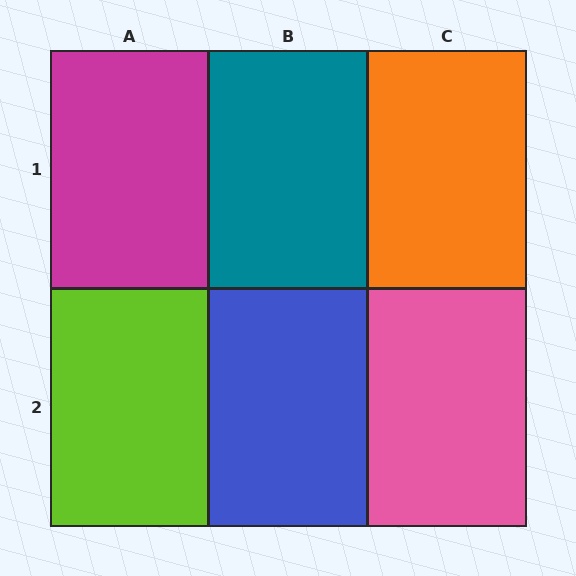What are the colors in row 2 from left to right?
Lime, blue, pink.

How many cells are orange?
1 cell is orange.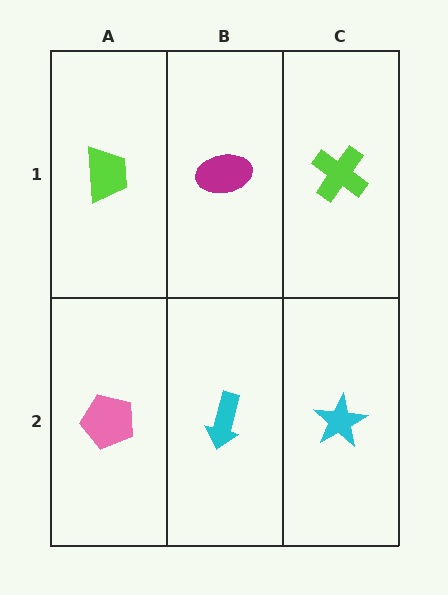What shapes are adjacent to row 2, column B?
A magenta ellipse (row 1, column B), a pink pentagon (row 2, column A), a cyan star (row 2, column C).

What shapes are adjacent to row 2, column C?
A lime cross (row 1, column C), a cyan arrow (row 2, column B).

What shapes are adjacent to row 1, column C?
A cyan star (row 2, column C), a magenta ellipse (row 1, column B).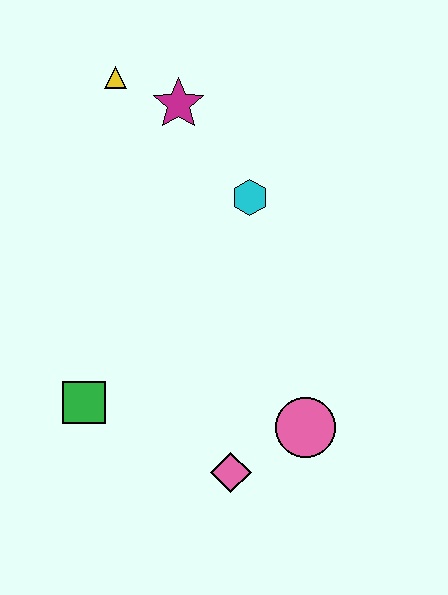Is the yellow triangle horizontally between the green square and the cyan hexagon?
Yes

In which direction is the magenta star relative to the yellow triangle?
The magenta star is to the right of the yellow triangle.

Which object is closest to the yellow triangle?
The magenta star is closest to the yellow triangle.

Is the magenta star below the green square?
No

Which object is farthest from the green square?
The yellow triangle is farthest from the green square.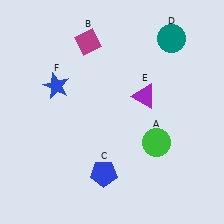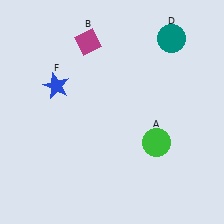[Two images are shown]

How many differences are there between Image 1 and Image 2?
There are 2 differences between the two images.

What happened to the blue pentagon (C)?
The blue pentagon (C) was removed in Image 2. It was in the bottom-left area of Image 1.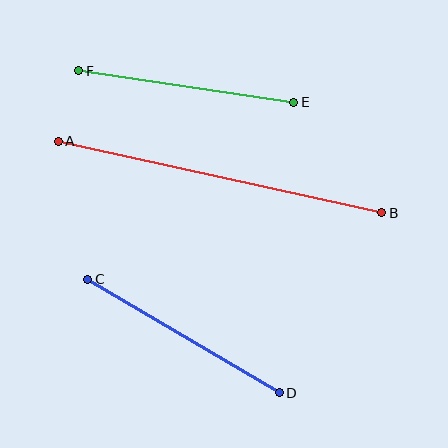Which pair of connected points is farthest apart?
Points A and B are farthest apart.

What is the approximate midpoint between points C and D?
The midpoint is at approximately (184, 336) pixels.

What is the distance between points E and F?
The distance is approximately 217 pixels.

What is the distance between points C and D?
The distance is approximately 223 pixels.